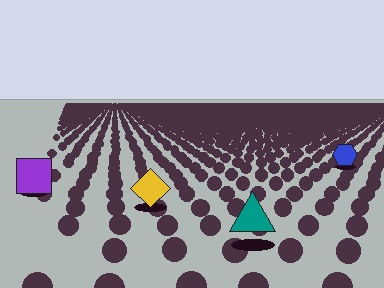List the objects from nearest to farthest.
From nearest to farthest: the teal triangle, the yellow diamond, the purple square, the blue hexagon.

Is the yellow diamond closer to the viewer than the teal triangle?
No. The teal triangle is closer — you can tell from the texture gradient: the ground texture is coarser near it.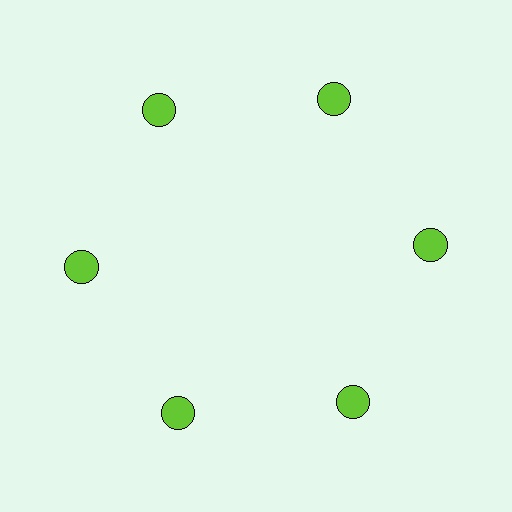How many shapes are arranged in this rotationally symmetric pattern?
There are 6 shapes, arranged in 6 groups of 1.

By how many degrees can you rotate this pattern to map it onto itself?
The pattern maps onto itself every 60 degrees of rotation.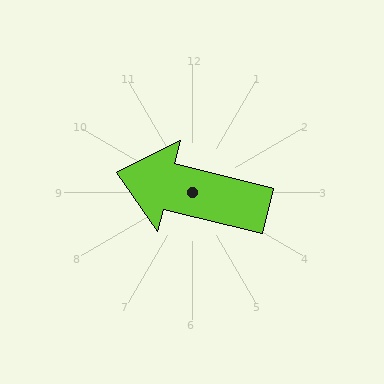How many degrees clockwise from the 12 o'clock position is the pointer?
Approximately 284 degrees.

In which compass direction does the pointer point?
West.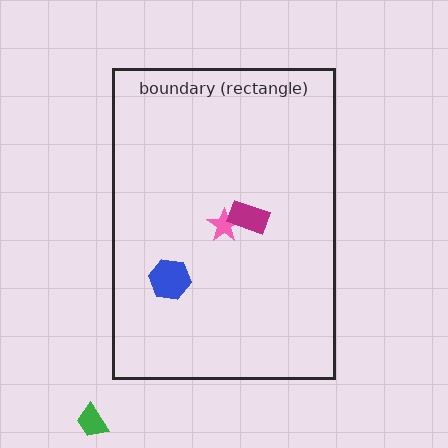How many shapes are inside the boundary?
3 inside, 1 outside.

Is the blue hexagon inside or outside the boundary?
Inside.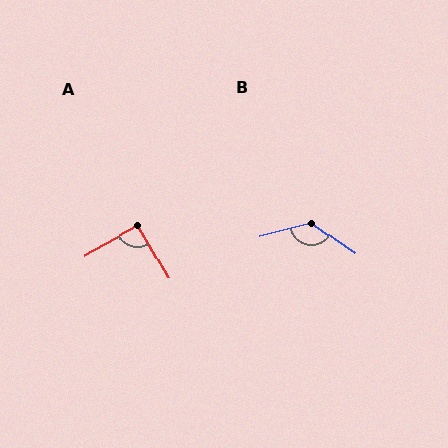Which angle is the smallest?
A, at approximately 90 degrees.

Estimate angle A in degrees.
Approximately 90 degrees.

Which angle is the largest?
B, at approximately 130 degrees.